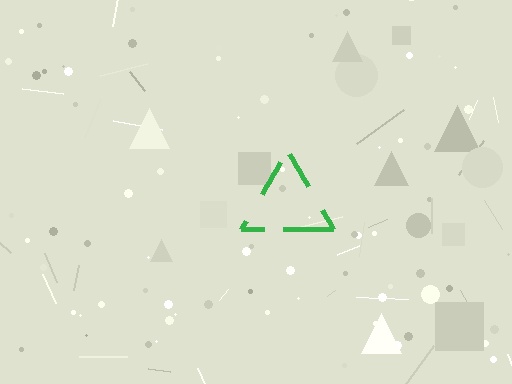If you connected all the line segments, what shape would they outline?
They would outline a triangle.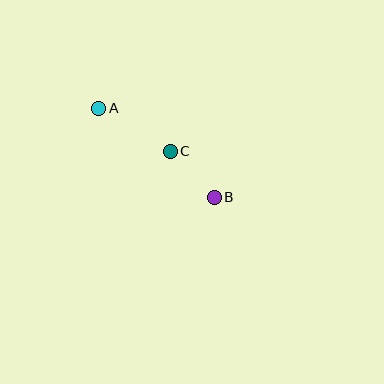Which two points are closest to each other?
Points B and C are closest to each other.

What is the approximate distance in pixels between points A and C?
The distance between A and C is approximately 84 pixels.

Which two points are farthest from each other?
Points A and B are farthest from each other.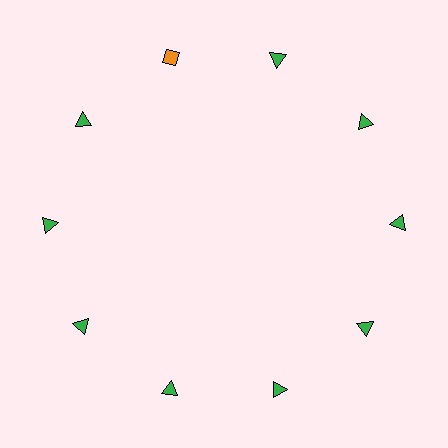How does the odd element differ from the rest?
It differs in both color (orange instead of green) and shape (diamond instead of triangle).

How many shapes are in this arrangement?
There are 10 shapes arranged in a ring pattern.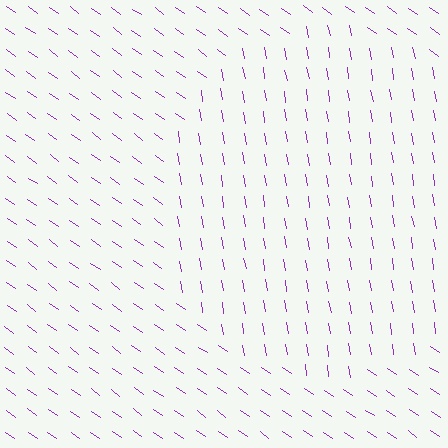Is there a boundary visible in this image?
Yes, there is a texture boundary formed by a change in line orientation.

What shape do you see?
I see a circle.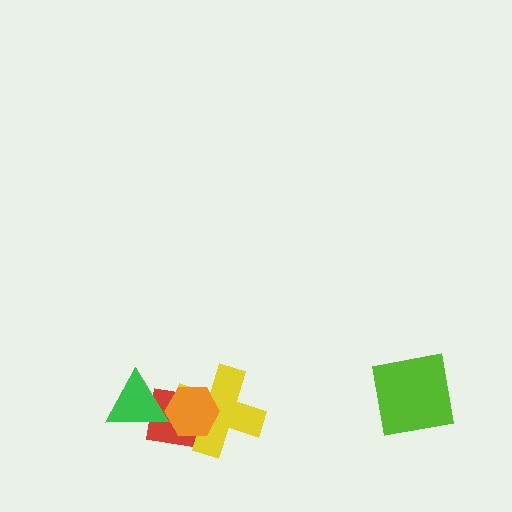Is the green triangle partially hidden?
Yes, it is partially covered by another shape.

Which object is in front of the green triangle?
The orange hexagon is in front of the green triangle.